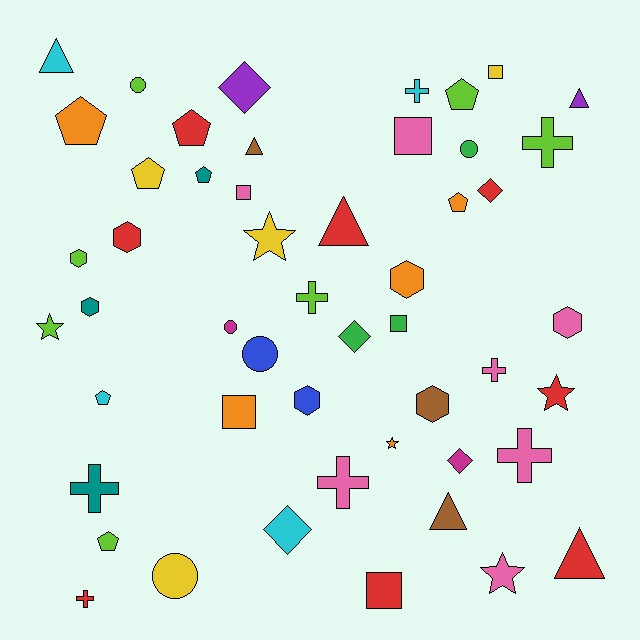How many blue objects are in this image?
There are 2 blue objects.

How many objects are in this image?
There are 50 objects.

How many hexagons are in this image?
There are 7 hexagons.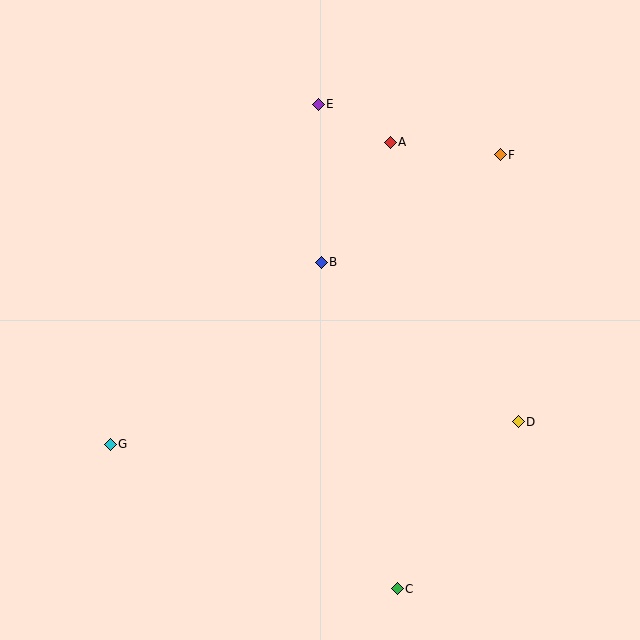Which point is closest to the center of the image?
Point B at (321, 262) is closest to the center.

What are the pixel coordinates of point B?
Point B is at (321, 262).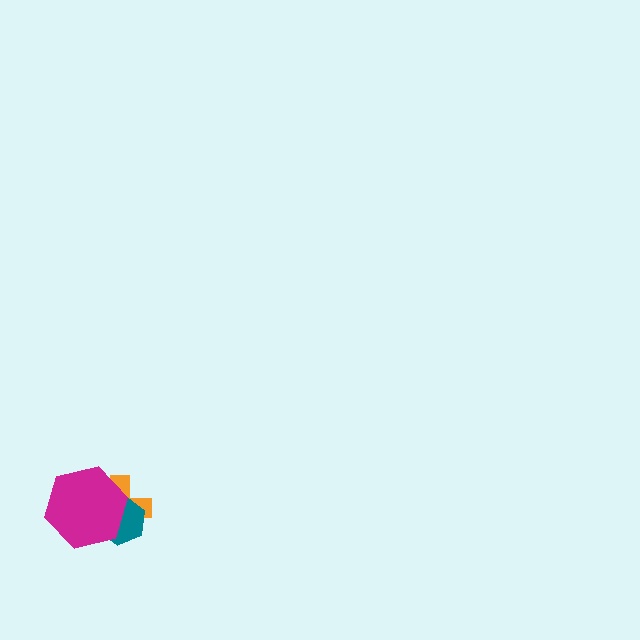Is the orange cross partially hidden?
Yes, it is partially covered by another shape.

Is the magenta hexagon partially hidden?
No, no other shape covers it.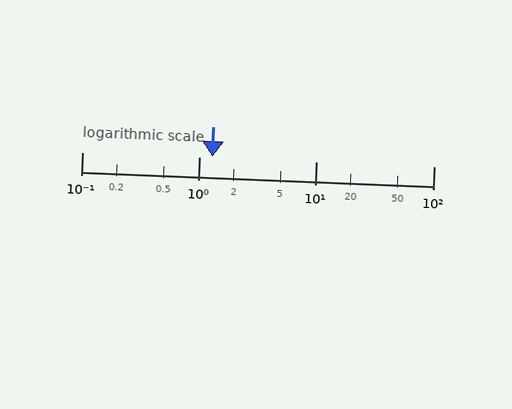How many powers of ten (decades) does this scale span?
The scale spans 3 decades, from 0.1 to 100.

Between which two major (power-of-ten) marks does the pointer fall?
The pointer is between 1 and 10.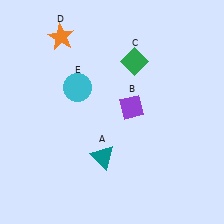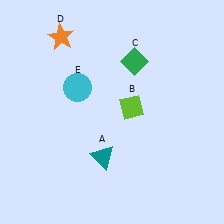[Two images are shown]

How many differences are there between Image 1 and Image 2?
There is 1 difference between the two images.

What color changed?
The diamond (B) changed from purple in Image 1 to lime in Image 2.